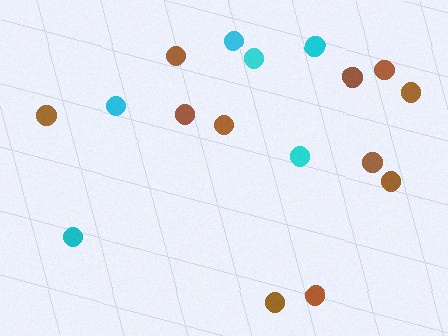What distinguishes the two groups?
There are 2 groups: one group of cyan circles (6) and one group of brown circles (11).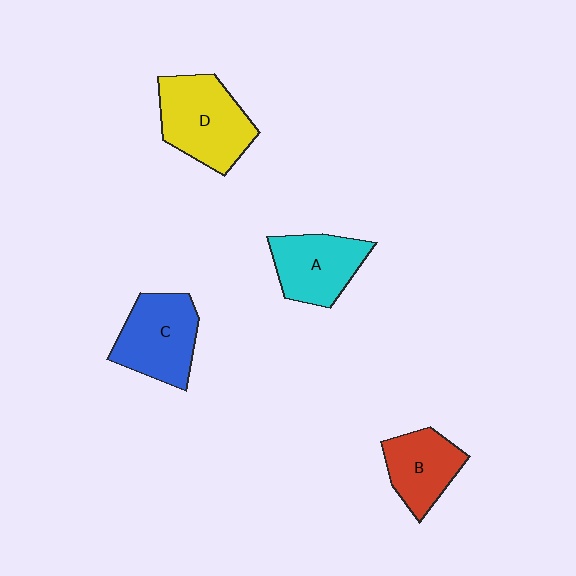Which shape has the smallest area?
Shape B (red).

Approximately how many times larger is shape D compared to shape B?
Approximately 1.4 times.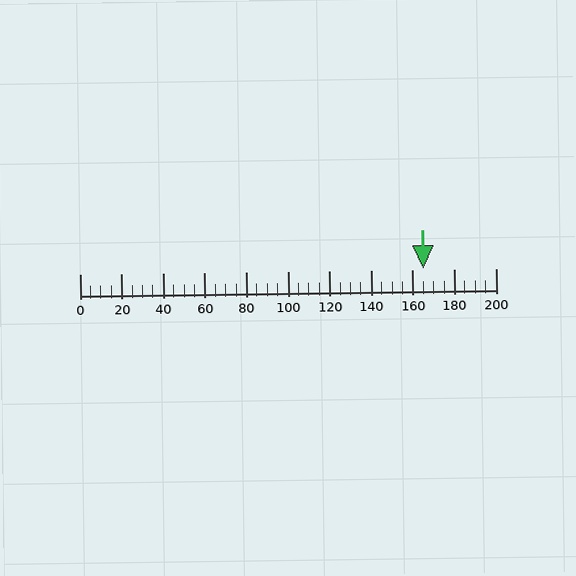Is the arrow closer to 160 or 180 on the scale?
The arrow is closer to 160.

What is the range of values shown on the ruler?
The ruler shows values from 0 to 200.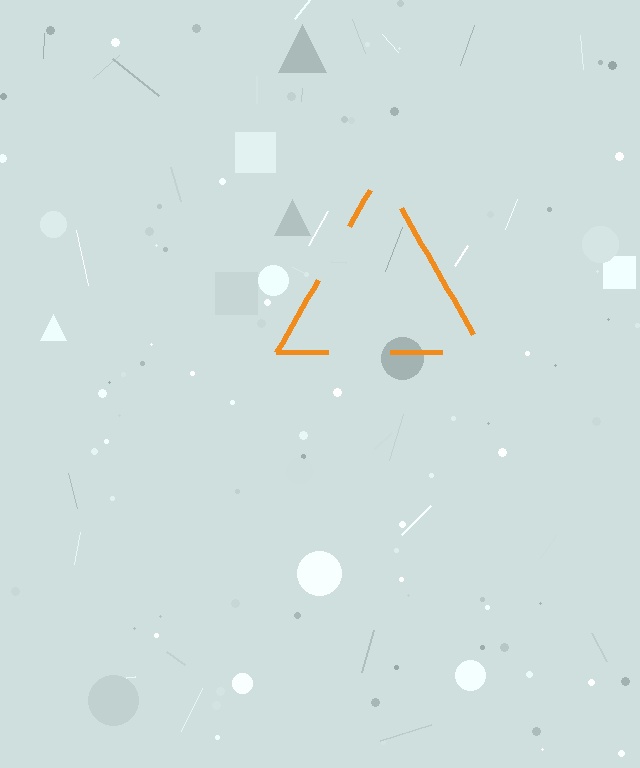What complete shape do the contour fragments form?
The contour fragments form a triangle.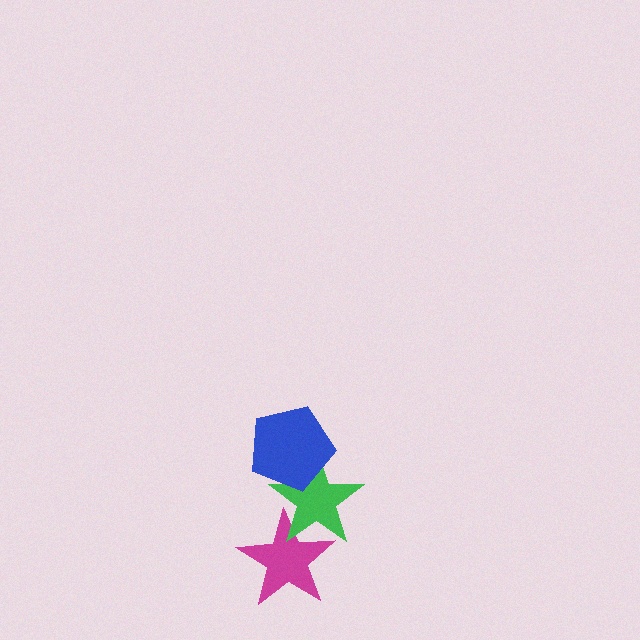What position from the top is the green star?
The green star is 2nd from the top.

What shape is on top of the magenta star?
The green star is on top of the magenta star.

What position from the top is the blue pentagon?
The blue pentagon is 1st from the top.